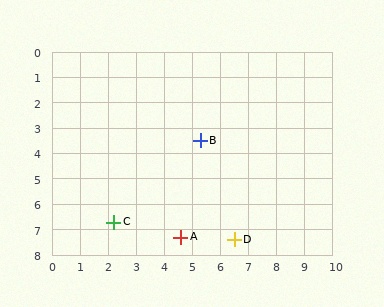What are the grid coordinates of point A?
Point A is at approximately (4.6, 7.3).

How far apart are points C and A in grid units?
Points C and A are about 2.5 grid units apart.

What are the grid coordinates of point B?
Point B is at approximately (5.3, 3.5).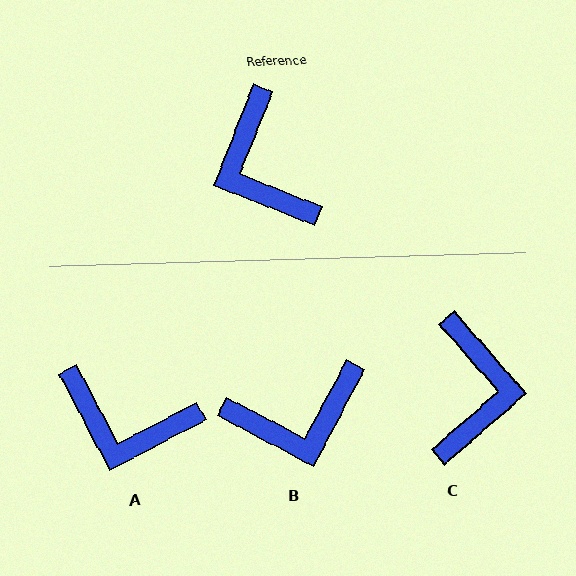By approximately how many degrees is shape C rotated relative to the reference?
Approximately 153 degrees counter-clockwise.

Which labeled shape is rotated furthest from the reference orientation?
C, about 153 degrees away.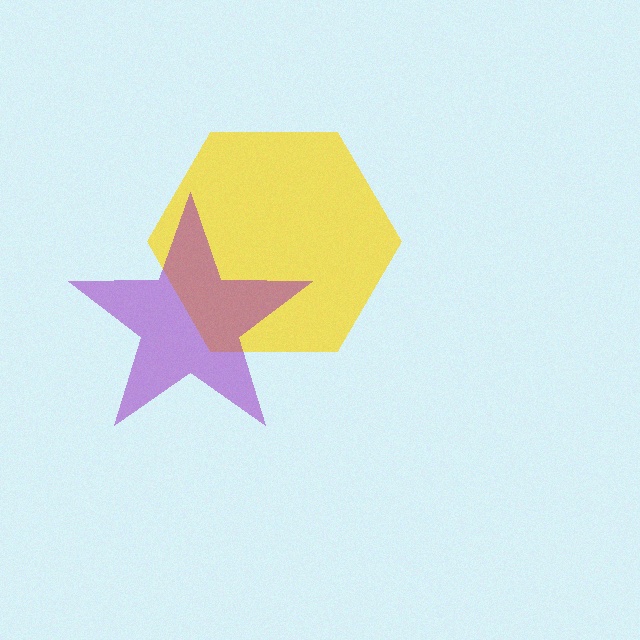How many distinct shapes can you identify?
There are 2 distinct shapes: a yellow hexagon, a purple star.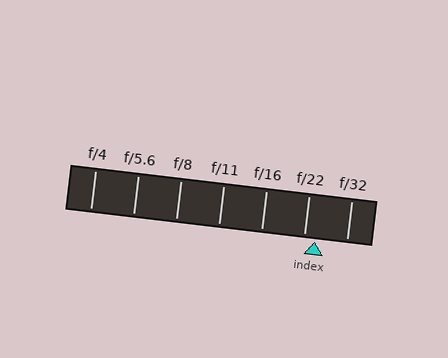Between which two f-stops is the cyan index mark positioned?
The index mark is between f/22 and f/32.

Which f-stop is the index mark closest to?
The index mark is closest to f/22.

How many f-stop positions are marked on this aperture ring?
There are 7 f-stop positions marked.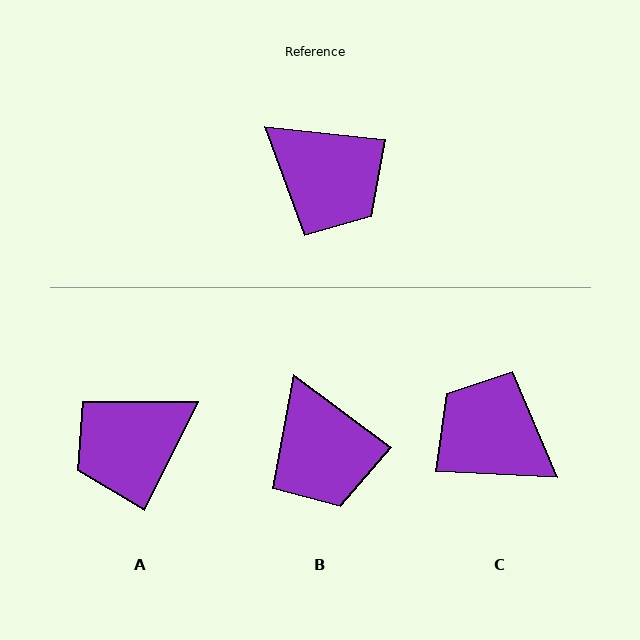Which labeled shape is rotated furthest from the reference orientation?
C, about 177 degrees away.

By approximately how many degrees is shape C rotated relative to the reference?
Approximately 177 degrees clockwise.